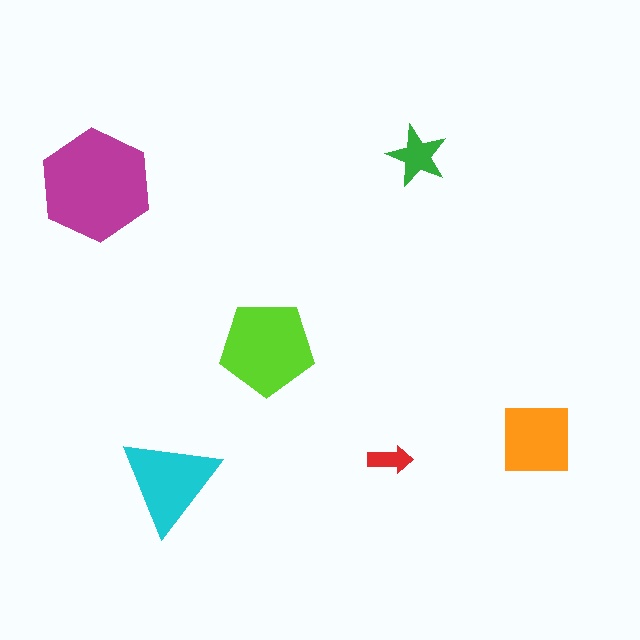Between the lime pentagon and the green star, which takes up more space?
The lime pentagon.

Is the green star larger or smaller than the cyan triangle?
Smaller.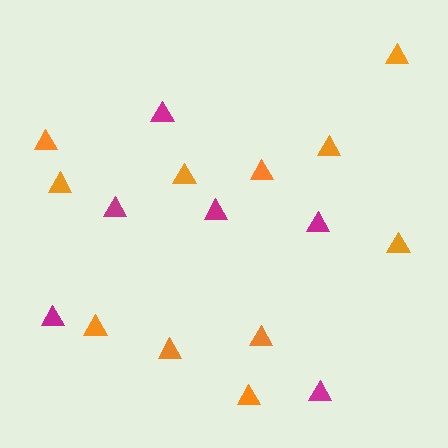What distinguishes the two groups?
There are 2 groups: one group of orange triangles (11) and one group of magenta triangles (6).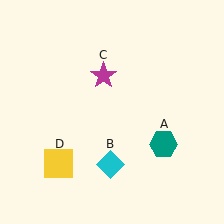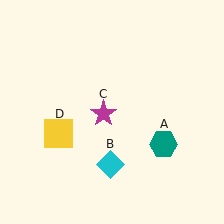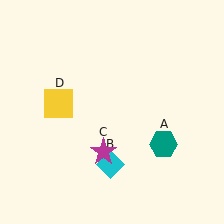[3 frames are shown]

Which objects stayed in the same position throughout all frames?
Teal hexagon (object A) and cyan diamond (object B) remained stationary.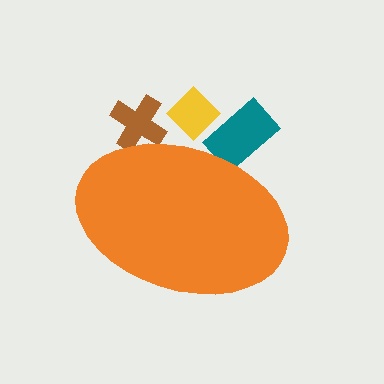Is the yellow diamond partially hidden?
Yes, the yellow diamond is partially hidden behind the orange ellipse.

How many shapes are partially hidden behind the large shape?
3 shapes are partially hidden.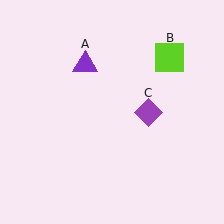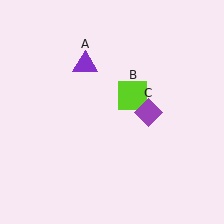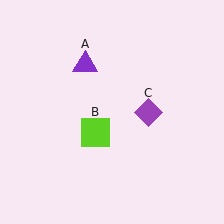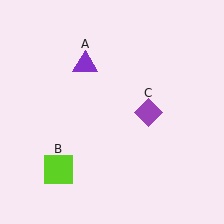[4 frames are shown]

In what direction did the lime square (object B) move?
The lime square (object B) moved down and to the left.